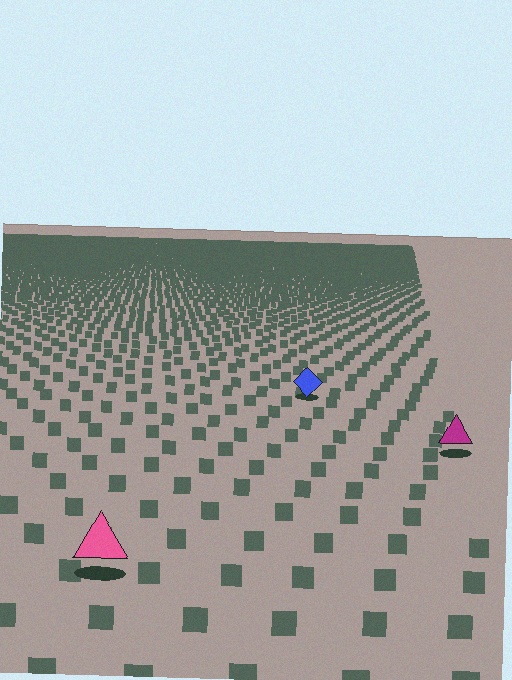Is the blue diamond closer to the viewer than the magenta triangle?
No. The magenta triangle is closer — you can tell from the texture gradient: the ground texture is coarser near it.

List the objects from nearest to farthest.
From nearest to farthest: the pink triangle, the magenta triangle, the blue diamond.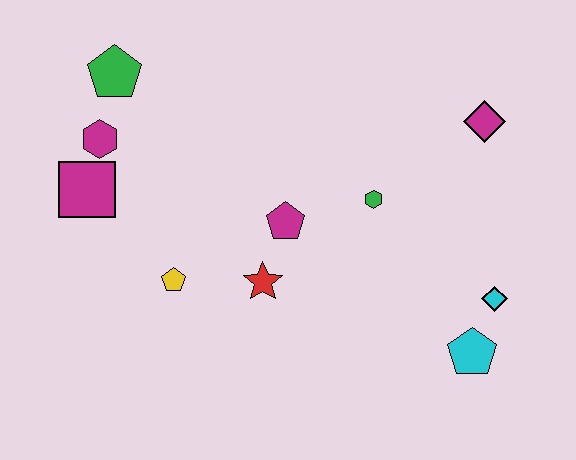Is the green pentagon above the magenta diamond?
Yes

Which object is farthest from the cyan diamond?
The green pentagon is farthest from the cyan diamond.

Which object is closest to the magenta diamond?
The green hexagon is closest to the magenta diamond.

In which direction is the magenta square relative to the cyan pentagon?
The magenta square is to the left of the cyan pentagon.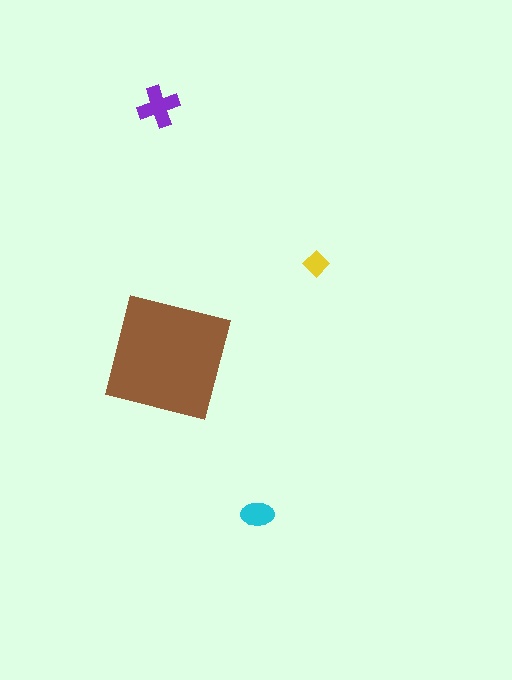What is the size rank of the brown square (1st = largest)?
1st.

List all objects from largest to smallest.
The brown square, the purple cross, the cyan ellipse, the yellow diamond.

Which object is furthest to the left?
The purple cross is leftmost.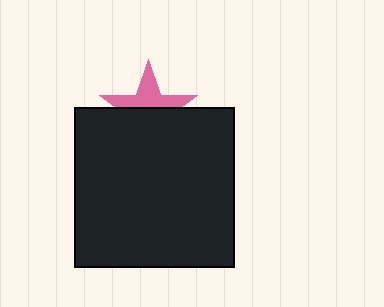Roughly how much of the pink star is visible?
About half of it is visible (roughly 46%).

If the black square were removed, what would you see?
You would see the complete pink star.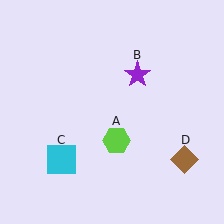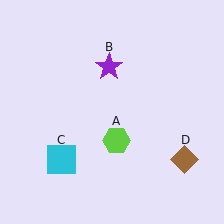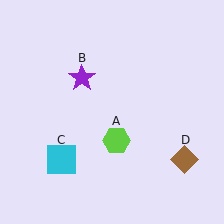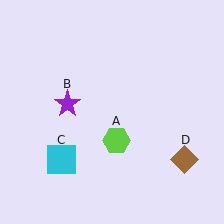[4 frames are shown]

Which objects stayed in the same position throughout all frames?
Lime hexagon (object A) and cyan square (object C) and brown diamond (object D) remained stationary.